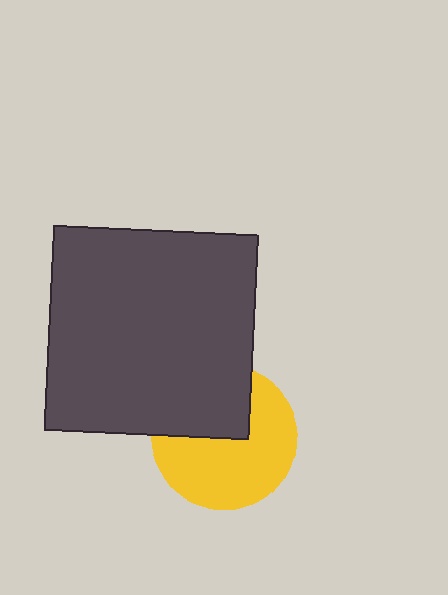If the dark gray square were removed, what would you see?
You would see the complete yellow circle.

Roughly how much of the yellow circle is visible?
About half of it is visible (roughly 63%).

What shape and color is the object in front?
The object in front is a dark gray square.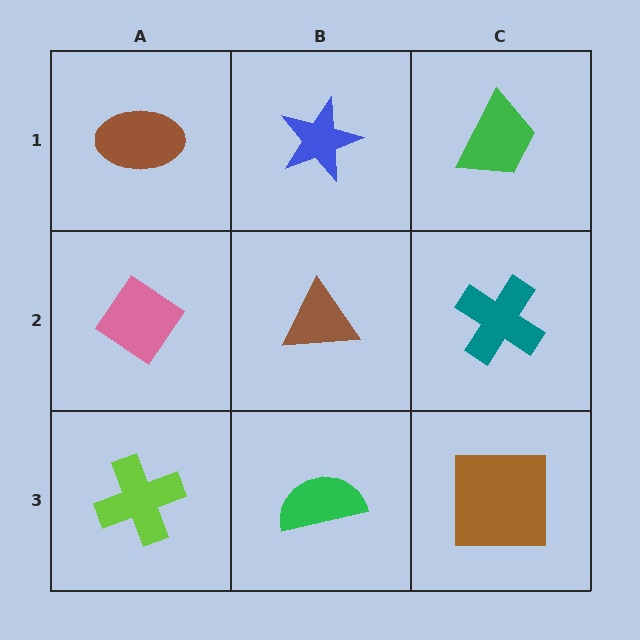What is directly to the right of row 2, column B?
A teal cross.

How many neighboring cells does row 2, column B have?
4.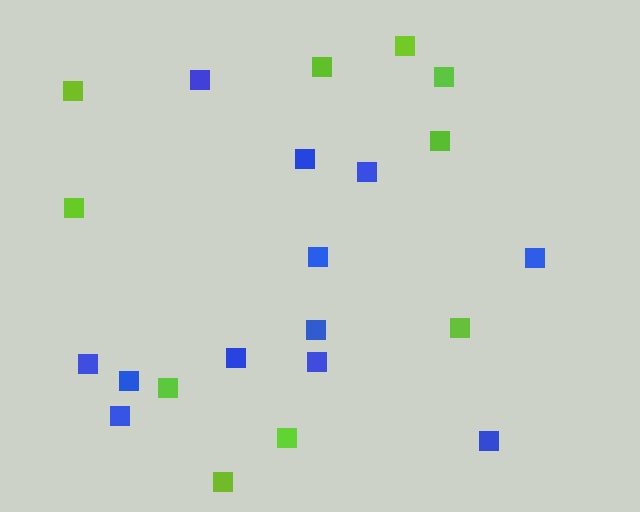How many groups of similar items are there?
There are 2 groups: one group of blue squares (12) and one group of lime squares (10).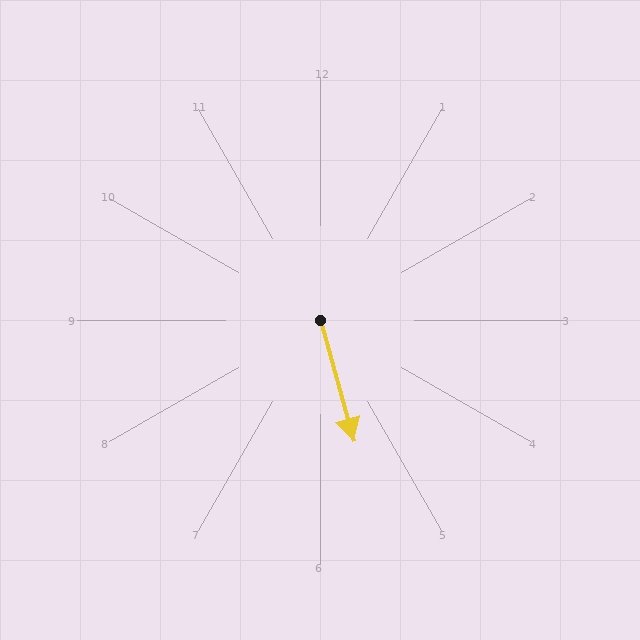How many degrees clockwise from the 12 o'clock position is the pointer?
Approximately 164 degrees.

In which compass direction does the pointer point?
South.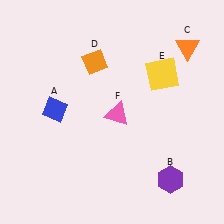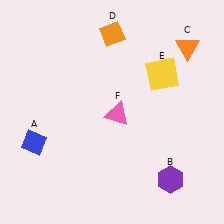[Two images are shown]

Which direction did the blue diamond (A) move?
The blue diamond (A) moved down.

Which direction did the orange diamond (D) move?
The orange diamond (D) moved up.